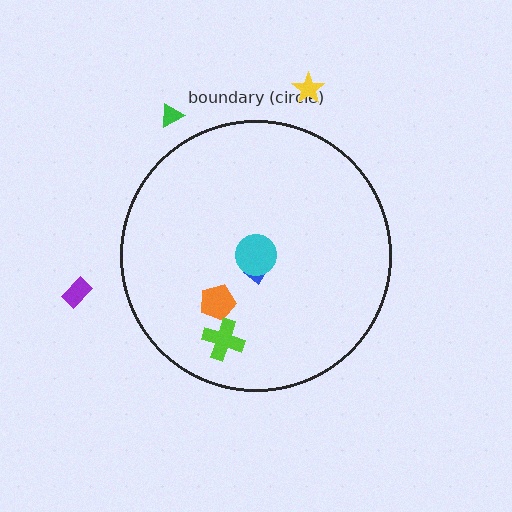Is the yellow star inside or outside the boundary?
Outside.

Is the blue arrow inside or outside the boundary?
Inside.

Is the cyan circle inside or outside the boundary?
Inside.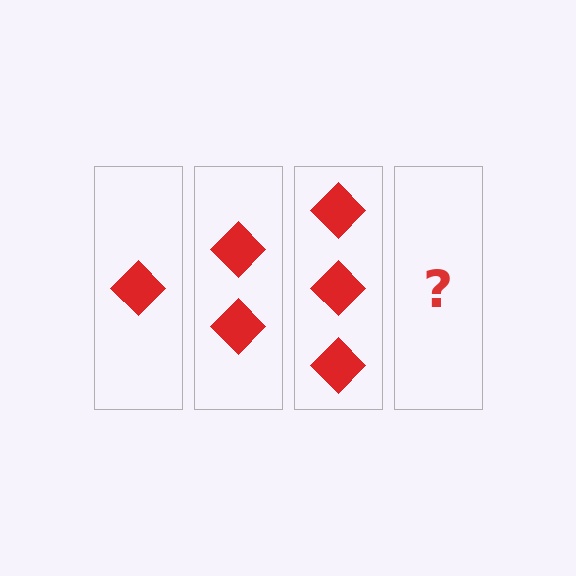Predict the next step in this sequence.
The next step is 4 diamonds.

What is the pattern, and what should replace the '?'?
The pattern is that each step adds one more diamond. The '?' should be 4 diamonds.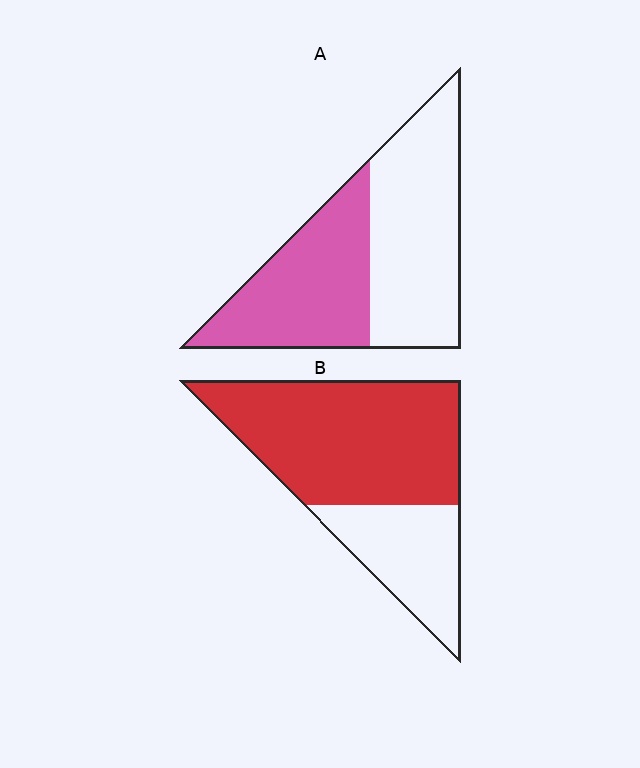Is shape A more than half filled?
No.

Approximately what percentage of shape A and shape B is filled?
A is approximately 45% and B is approximately 70%.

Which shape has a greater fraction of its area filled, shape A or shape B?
Shape B.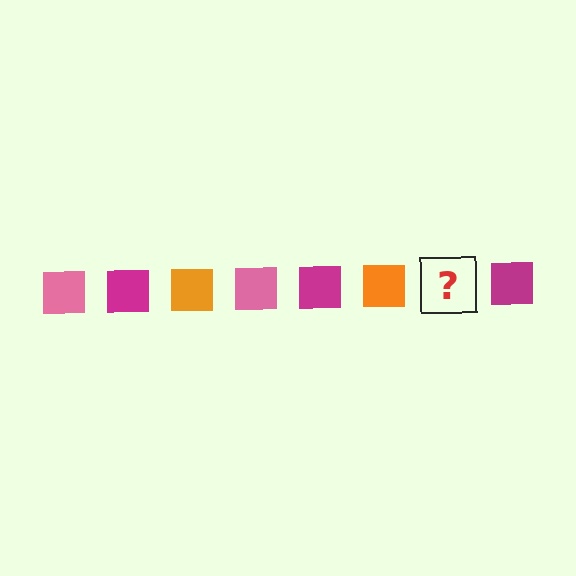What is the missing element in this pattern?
The missing element is a pink square.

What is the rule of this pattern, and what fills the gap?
The rule is that the pattern cycles through pink, magenta, orange squares. The gap should be filled with a pink square.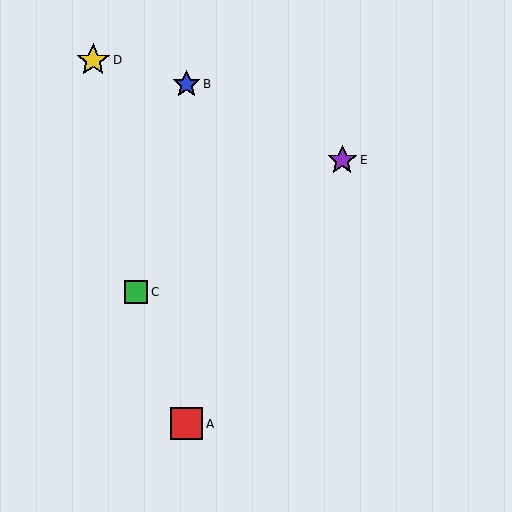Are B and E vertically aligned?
No, B is at x≈187 and E is at x≈342.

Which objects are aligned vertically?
Objects A, B are aligned vertically.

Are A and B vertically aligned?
Yes, both are at x≈187.